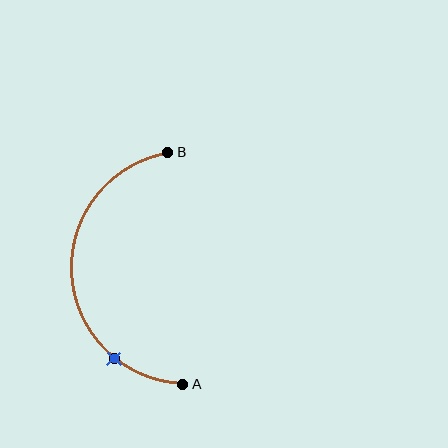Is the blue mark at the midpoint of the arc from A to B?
No. The blue mark lies on the arc but is closer to endpoint A. The arc midpoint would be at the point on the curve equidistant along the arc from both A and B.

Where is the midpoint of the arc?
The arc midpoint is the point on the curve farthest from the straight line joining A and B. It sits to the left of that line.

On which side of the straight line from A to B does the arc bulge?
The arc bulges to the left of the straight line connecting A and B.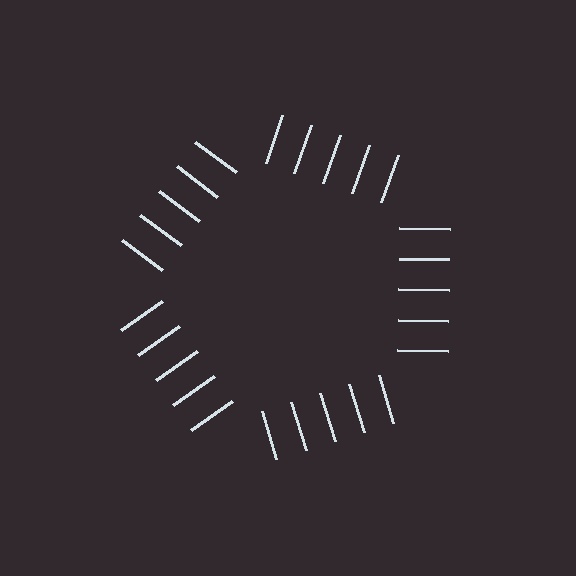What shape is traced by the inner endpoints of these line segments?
An illusory pentagon — the line segments terminate on its edges but no continuous stroke is drawn.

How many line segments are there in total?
25 — 5 along each of the 5 edges.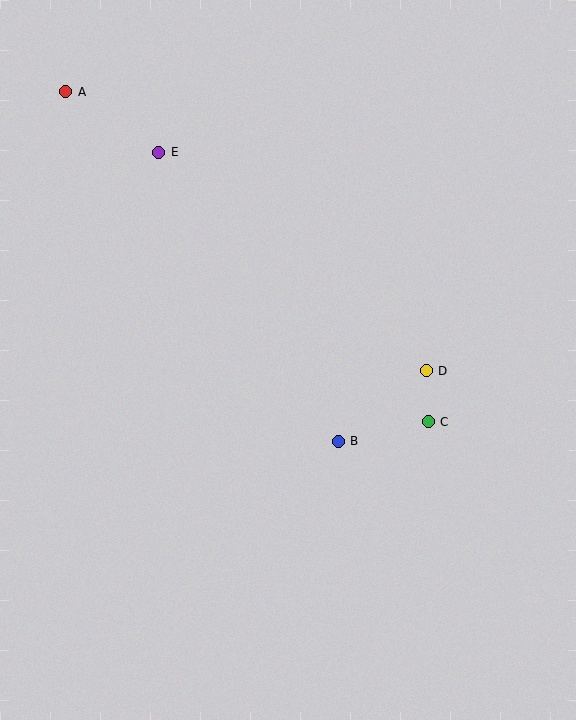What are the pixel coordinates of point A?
Point A is at (66, 92).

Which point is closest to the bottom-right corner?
Point C is closest to the bottom-right corner.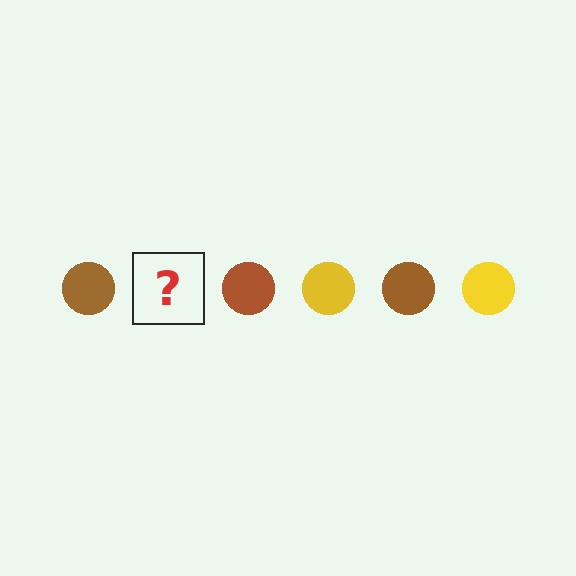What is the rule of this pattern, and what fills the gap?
The rule is that the pattern cycles through brown, yellow circles. The gap should be filled with a yellow circle.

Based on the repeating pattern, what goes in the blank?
The blank should be a yellow circle.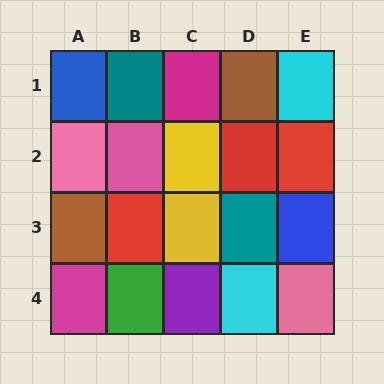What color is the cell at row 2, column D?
Red.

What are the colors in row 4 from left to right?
Magenta, green, purple, cyan, pink.